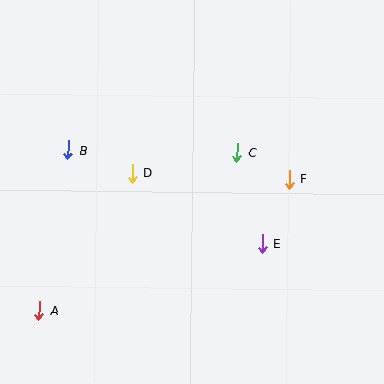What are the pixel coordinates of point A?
Point A is at (39, 311).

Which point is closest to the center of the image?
Point C at (237, 152) is closest to the center.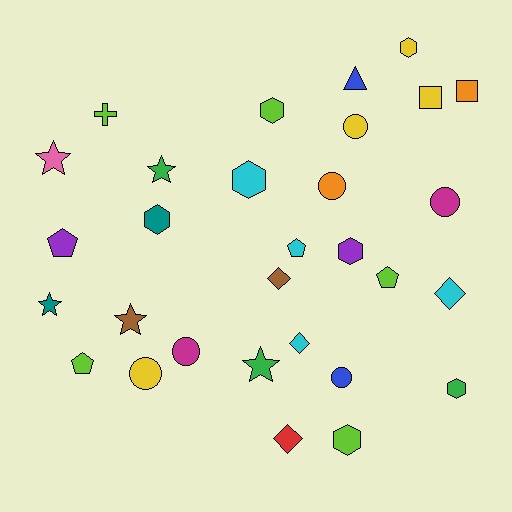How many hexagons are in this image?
There are 7 hexagons.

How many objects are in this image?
There are 30 objects.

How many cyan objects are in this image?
There are 4 cyan objects.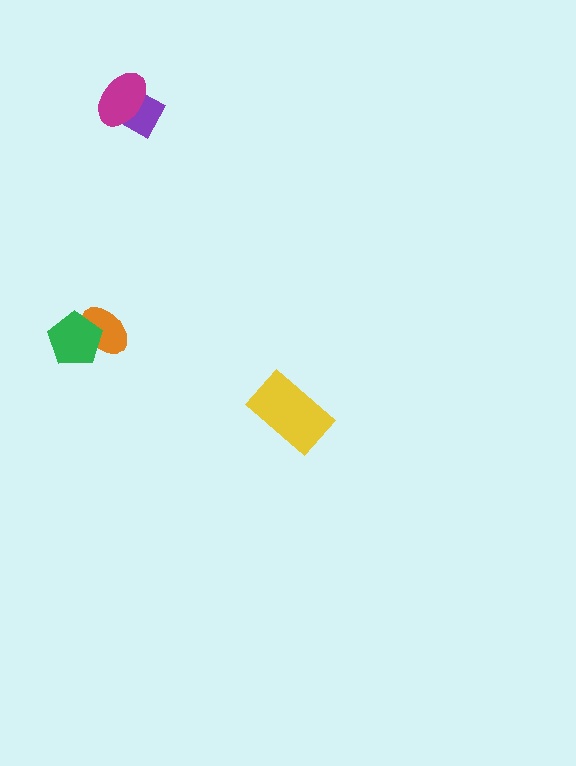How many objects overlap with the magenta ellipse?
1 object overlaps with the magenta ellipse.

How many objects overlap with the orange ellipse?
1 object overlaps with the orange ellipse.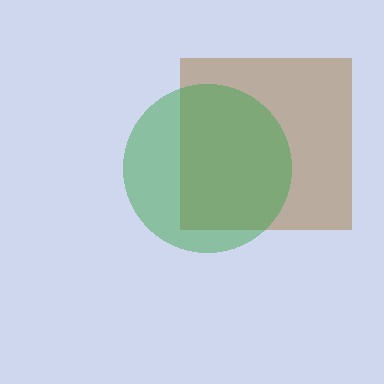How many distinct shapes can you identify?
There are 2 distinct shapes: a brown square, a green circle.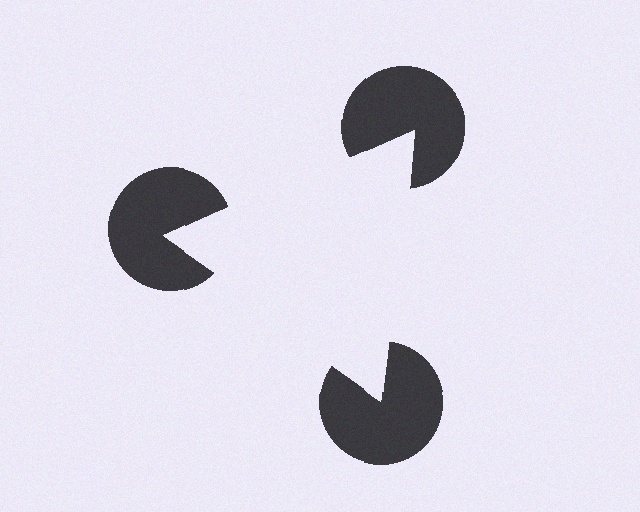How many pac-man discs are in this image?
There are 3 — one at each vertex of the illusory triangle.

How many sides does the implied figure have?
3 sides.